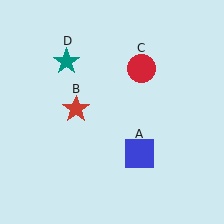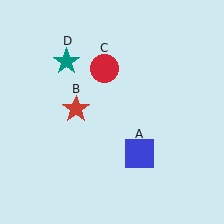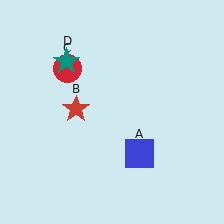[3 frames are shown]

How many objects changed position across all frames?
1 object changed position: red circle (object C).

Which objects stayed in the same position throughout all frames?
Blue square (object A) and red star (object B) and teal star (object D) remained stationary.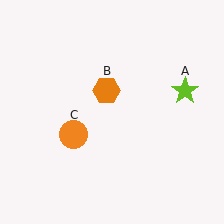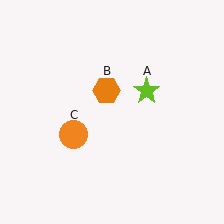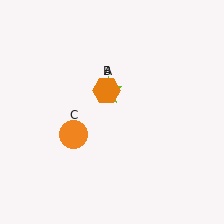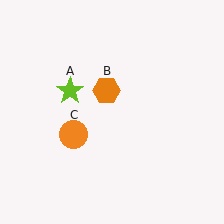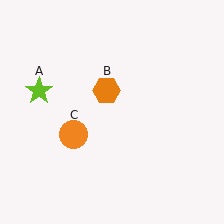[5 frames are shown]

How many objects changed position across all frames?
1 object changed position: lime star (object A).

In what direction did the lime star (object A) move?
The lime star (object A) moved left.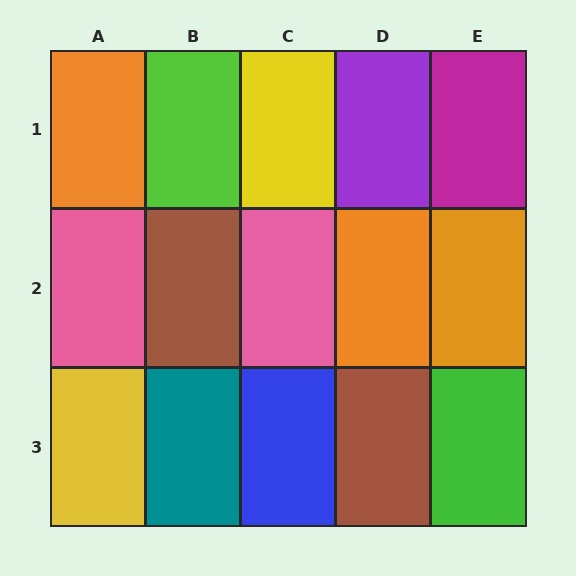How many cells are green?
1 cell is green.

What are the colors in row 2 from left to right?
Pink, brown, pink, orange, orange.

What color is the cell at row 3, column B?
Teal.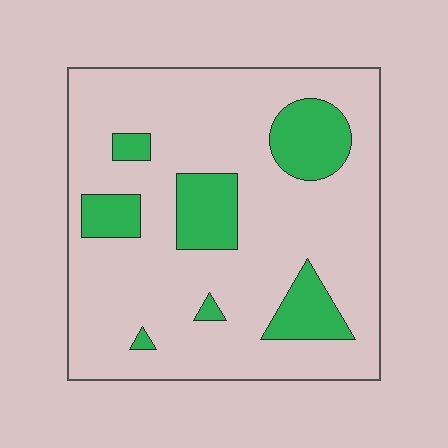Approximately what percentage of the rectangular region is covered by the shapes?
Approximately 20%.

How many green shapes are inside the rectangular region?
7.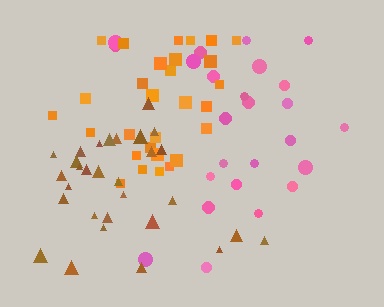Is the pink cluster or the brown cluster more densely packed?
Brown.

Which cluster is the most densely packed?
Orange.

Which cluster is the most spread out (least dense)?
Pink.